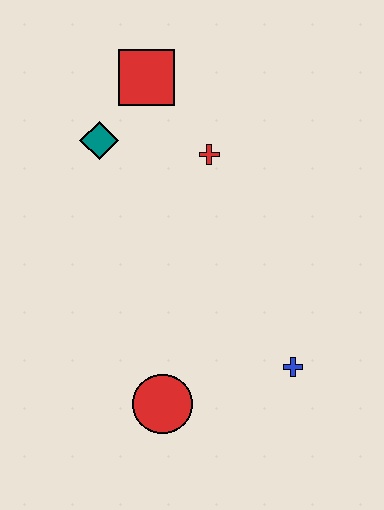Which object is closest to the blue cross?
The red circle is closest to the blue cross.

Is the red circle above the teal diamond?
No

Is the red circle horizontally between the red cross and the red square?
Yes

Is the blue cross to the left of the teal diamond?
No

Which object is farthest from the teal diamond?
The blue cross is farthest from the teal diamond.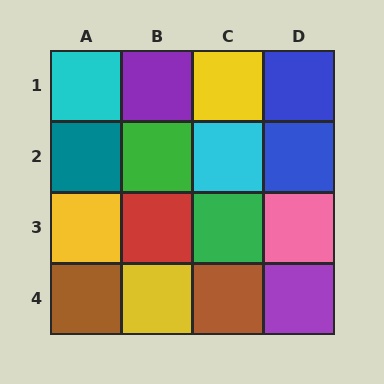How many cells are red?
1 cell is red.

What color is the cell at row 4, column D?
Purple.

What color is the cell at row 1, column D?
Blue.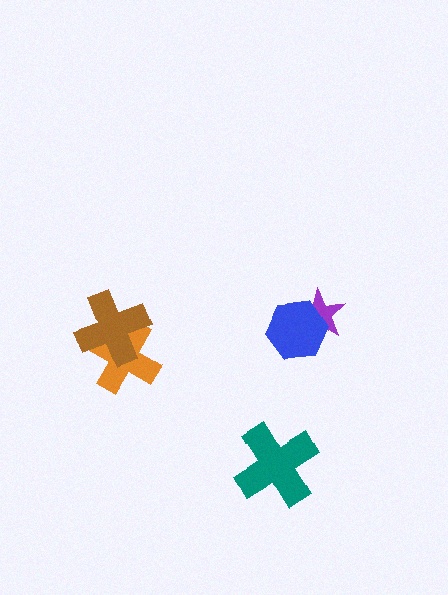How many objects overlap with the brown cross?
1 object overlaps with the brown cross.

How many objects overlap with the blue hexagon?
1 object overlaps with the blue hexagon.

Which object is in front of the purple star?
The blue hexagon is in front of the purple star.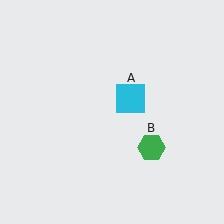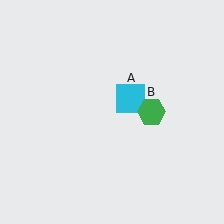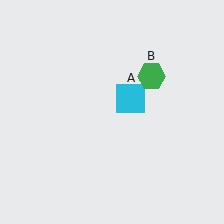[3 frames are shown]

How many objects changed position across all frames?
1 object changed position: green hexagon (object B).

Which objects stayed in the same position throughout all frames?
Cyan square (object A) remained stationary.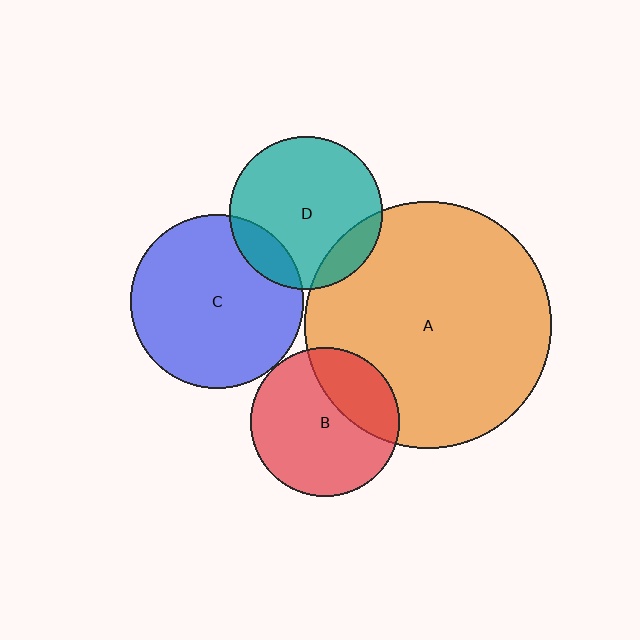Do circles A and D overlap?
Yes.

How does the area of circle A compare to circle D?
Approximately 2.6 times.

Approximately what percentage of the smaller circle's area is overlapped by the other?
Approximately 15%.